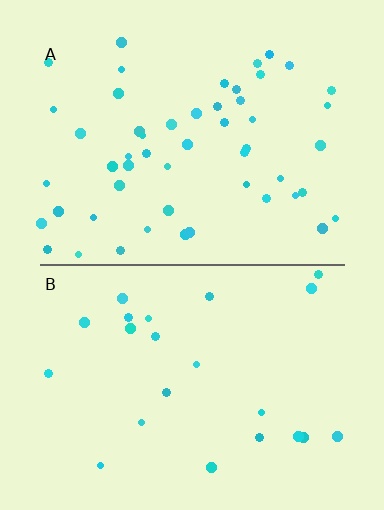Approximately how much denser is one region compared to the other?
Approximately 2.3× — region A over region B.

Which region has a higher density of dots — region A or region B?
A (the top).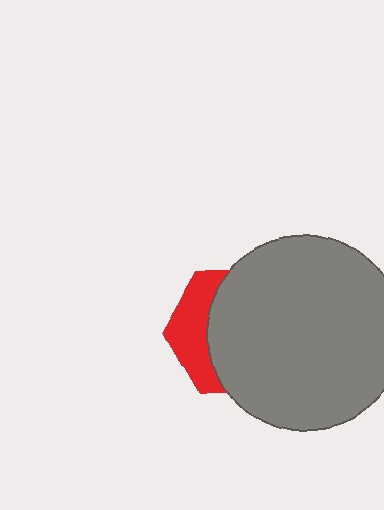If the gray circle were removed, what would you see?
You would see the complete red hexagon.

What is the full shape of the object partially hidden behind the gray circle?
The partially hidden object is a red hexagon.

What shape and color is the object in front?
The object in front is a gray circle.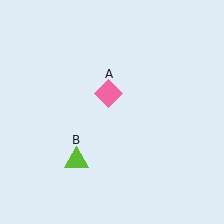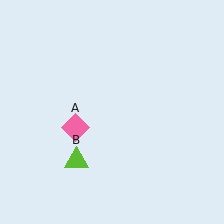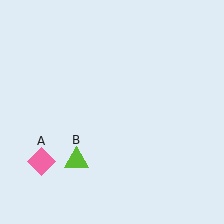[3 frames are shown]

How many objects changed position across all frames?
1 object changed position: pink diamond (object A).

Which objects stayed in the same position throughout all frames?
Lime triangle (object B) remained stationary.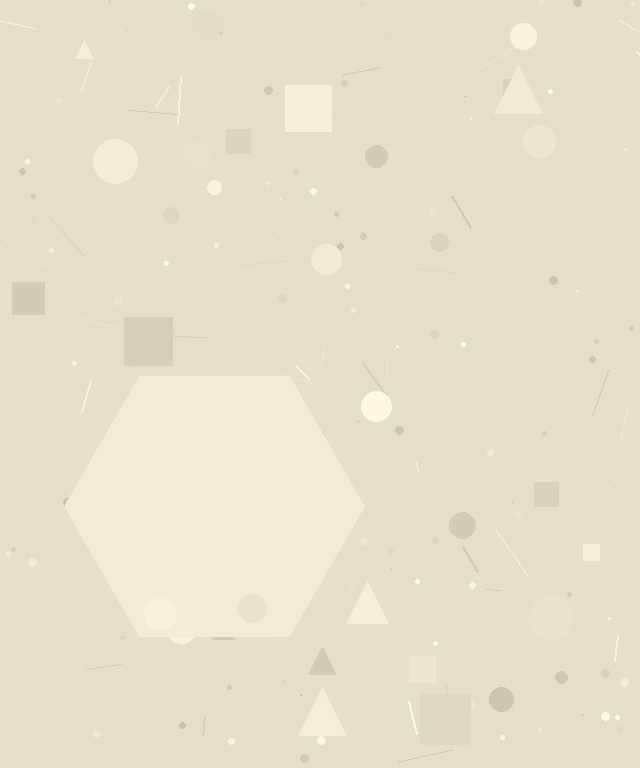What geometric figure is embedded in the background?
A hexagon is embedded in the background.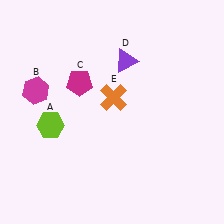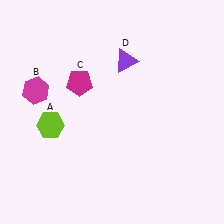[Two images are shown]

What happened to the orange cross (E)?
The orange cross (E) was removed in Image 2. It was in the top-right area of Image 1.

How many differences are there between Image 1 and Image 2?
There is 1 difference between the two images.